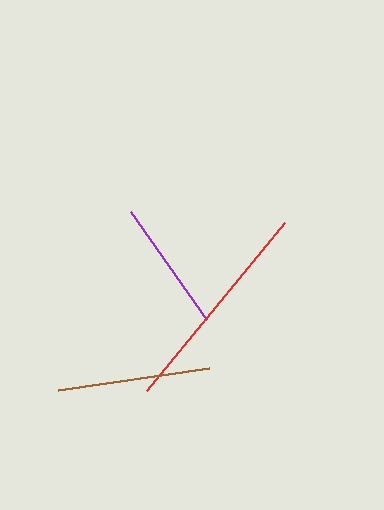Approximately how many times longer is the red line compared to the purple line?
The red line is approximately 1.6 times the length of the purple line.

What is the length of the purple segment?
The purple segment is approximately 132 pixels long.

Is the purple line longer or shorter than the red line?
The red line is longer than the purple line.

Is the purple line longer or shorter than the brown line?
The brown line is longer than the purple line.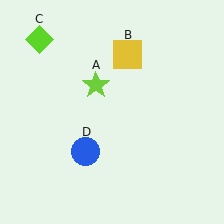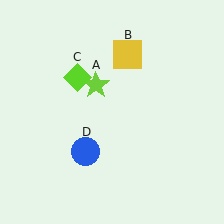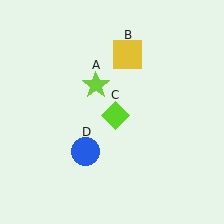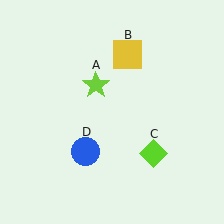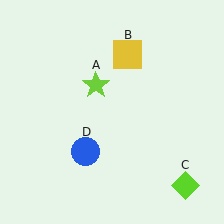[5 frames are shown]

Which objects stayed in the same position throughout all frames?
Lime star (object A) and yellow square (object B) and blue circle (object D) remained stationary.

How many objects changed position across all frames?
1 object changed position: lime diamond (object C).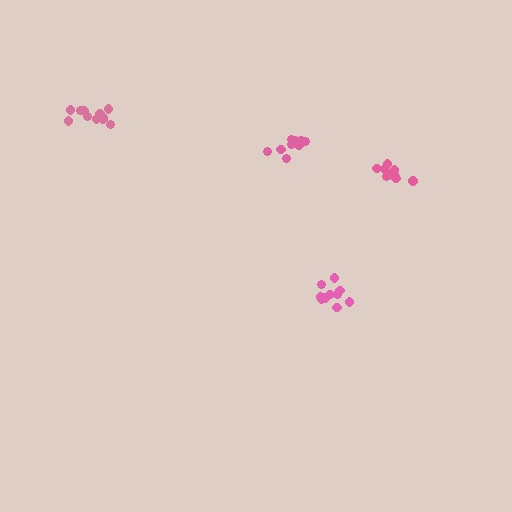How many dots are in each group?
Group 1: 11 dots, Group 2: 10 dots, Group 3: 9 dots, Group 4: 10 dots (40 total).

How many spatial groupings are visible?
There are 4 spatial groupings.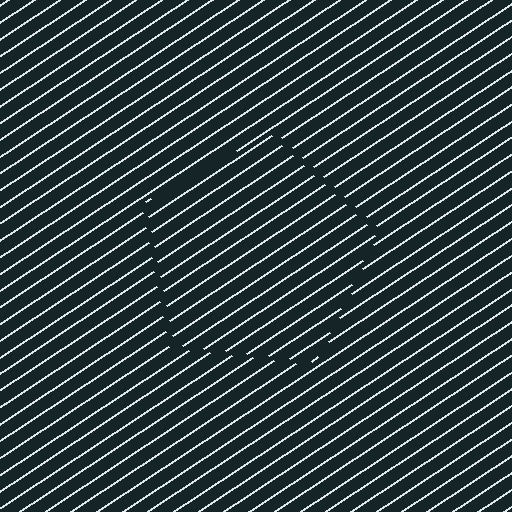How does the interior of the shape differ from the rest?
The interior of the shape contains the same grating, shifted by half a period — the contour is defined by the phase discontinuity where line-ends from the inner and outer gratings abut.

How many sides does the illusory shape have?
5 sides — the line-ends trace a pentagon.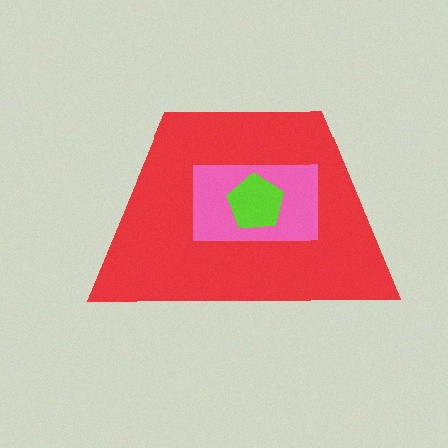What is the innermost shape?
The lime pentagon.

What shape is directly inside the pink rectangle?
The lime pentagon.